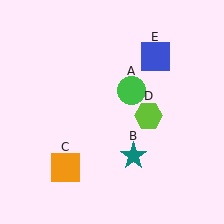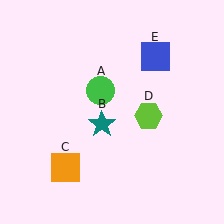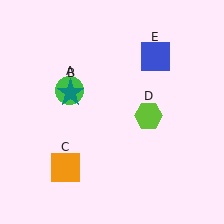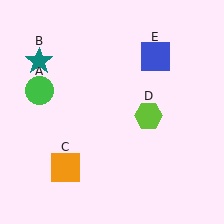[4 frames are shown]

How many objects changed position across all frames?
2 objects changed position: green circle (object A), teal star (object B).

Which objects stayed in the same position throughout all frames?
Orange square (object C) and lime hexagon (object D) and blue square (object E) remained stationary.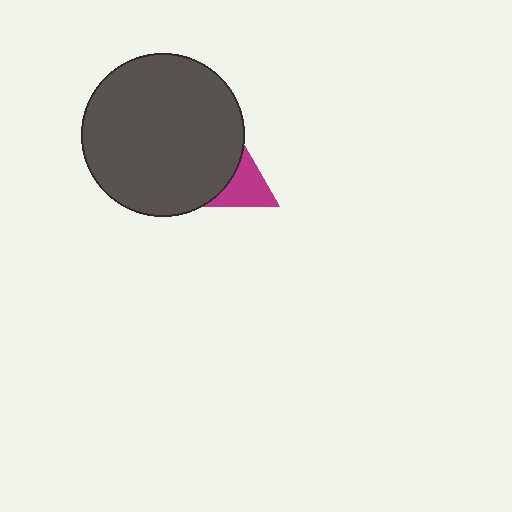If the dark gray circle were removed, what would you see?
You would see the complete magenta triangle.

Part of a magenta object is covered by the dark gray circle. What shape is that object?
It is a triangle.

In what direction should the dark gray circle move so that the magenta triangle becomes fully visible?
The dark gray circle should move left. That is the shortest direction to clear the overlap and leave the magenta triangle fully visible.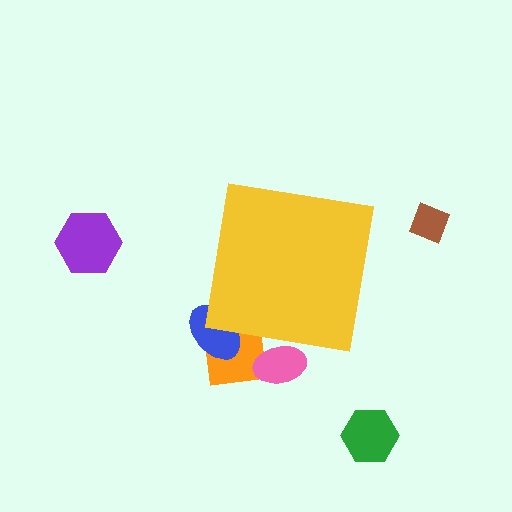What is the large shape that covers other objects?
A yellow square.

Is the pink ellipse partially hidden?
Yes, the pink ellipse is partially hidden behind the yellow square.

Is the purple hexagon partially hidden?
No, the purple hexagon is fully visible.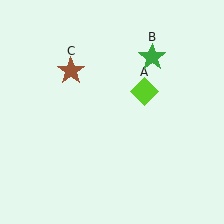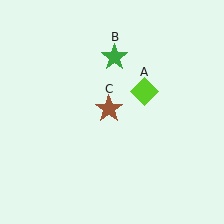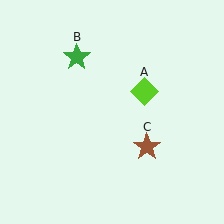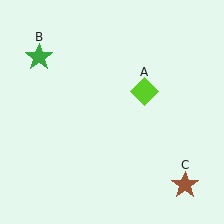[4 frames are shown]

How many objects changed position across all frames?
2 objects changed position: green star (object B), brown star (object C).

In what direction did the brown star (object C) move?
The brown star (object C) moved down and to the right.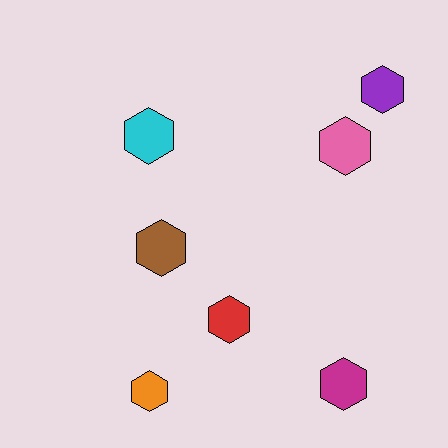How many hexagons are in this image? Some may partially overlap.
There are 7 hexagons.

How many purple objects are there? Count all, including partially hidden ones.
There is 1 purple object.